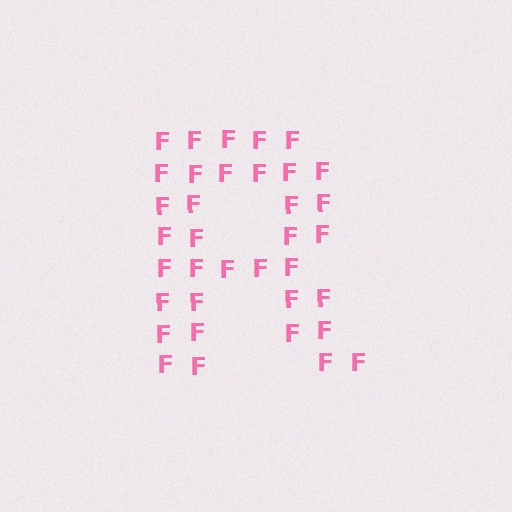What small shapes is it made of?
It is made of small letter F's.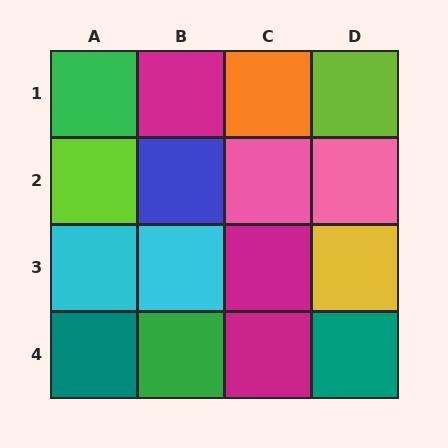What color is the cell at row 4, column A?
Teal.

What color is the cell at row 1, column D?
Lime.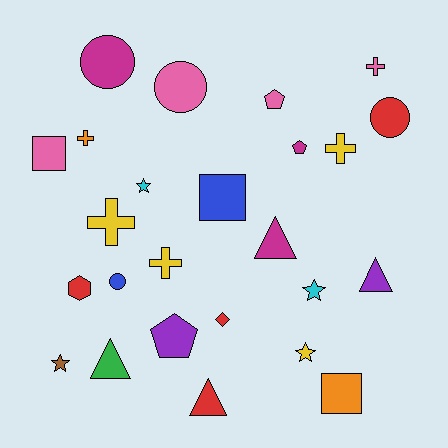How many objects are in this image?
There are 25 objects.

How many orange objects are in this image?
There are 2 orange objects.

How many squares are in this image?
There are 3 squares.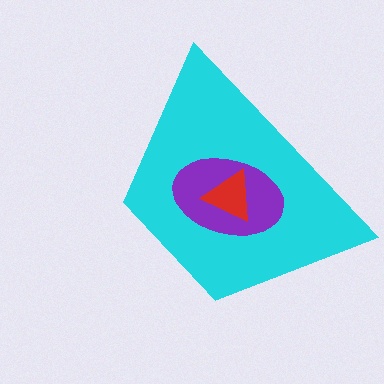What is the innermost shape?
The red triangle.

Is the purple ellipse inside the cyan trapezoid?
Yes.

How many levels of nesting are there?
3.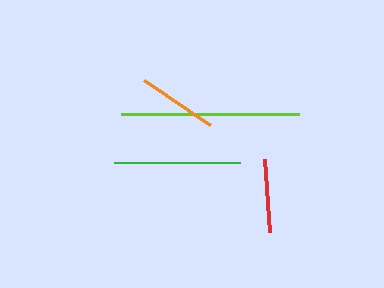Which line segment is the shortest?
The red line is the shortest at approximately 74 pixels.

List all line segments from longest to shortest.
From longest to shortest: lime, green, orange, red.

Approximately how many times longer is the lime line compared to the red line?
The lime line is approximately 2.4 times the length of the red line.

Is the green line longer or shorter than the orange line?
The green line is longer than the orange line.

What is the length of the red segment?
The red segment is approximately 74 pixels long.